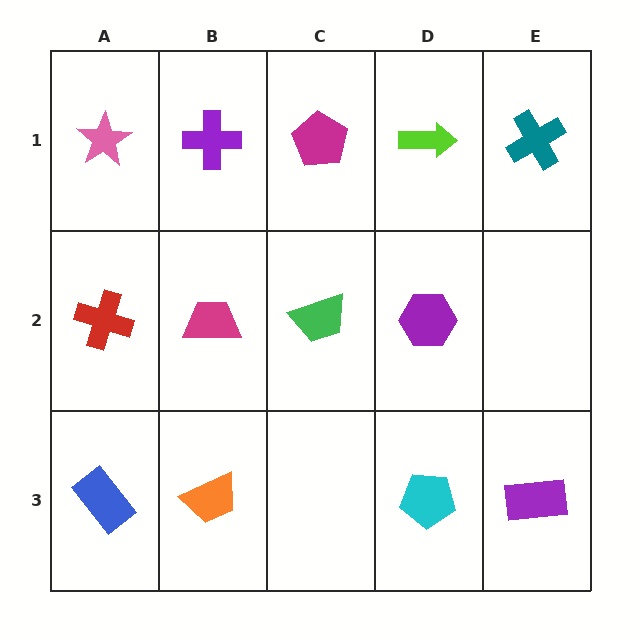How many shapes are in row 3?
4 shapes.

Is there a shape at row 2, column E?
No, that cell is empty.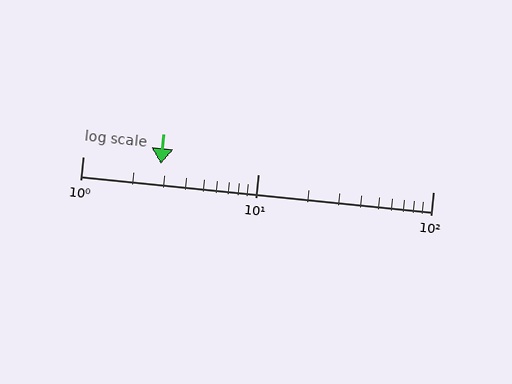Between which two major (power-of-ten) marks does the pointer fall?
The pointer is between 1 and 10.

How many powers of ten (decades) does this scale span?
The scale spans 2 decades, from 1 to 100.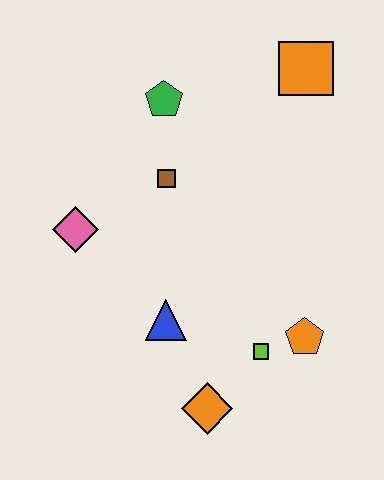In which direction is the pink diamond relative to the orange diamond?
The pink diamond is above the orange diamond.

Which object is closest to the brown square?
The green pentagon is closest to the brown square.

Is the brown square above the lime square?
Yes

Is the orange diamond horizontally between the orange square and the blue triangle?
Yes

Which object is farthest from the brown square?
The orange diamond is farthest from the brown square.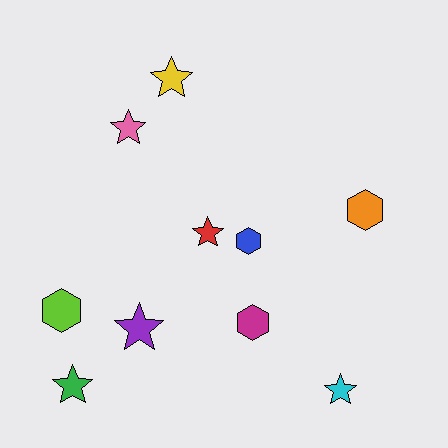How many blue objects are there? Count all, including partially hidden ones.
There is 1 blue object.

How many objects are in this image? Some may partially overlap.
There are 10 objects.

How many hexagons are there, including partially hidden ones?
There are 4 hexagons.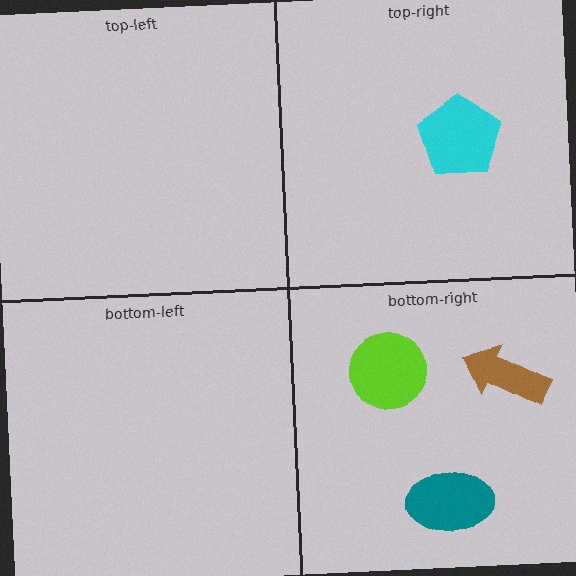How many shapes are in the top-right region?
1.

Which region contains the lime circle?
The bottom-right region.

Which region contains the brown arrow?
The bottom-right region.